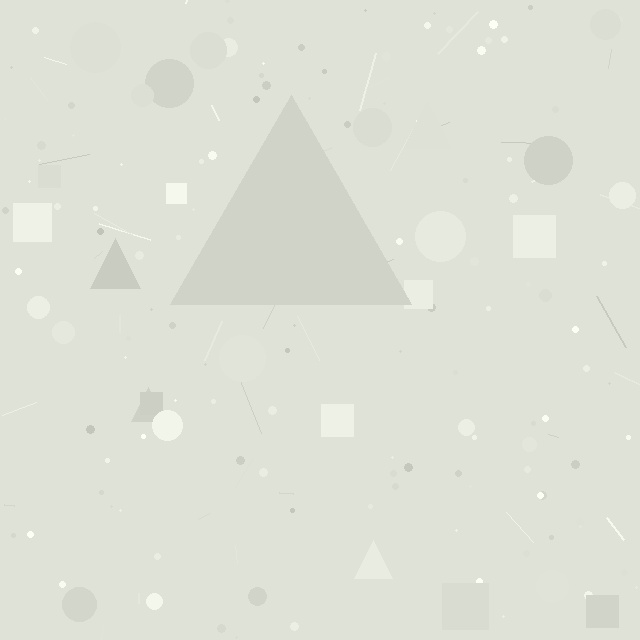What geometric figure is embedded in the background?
A triangle is embedded in the background.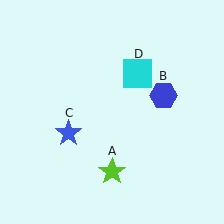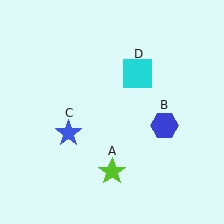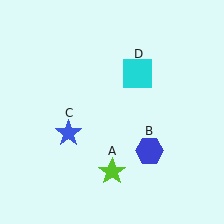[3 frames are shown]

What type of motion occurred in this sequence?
The blue hexagon (object B) rotated clockwise around the center of the scene.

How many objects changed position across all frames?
1 object changed position: blue hexagon (object B).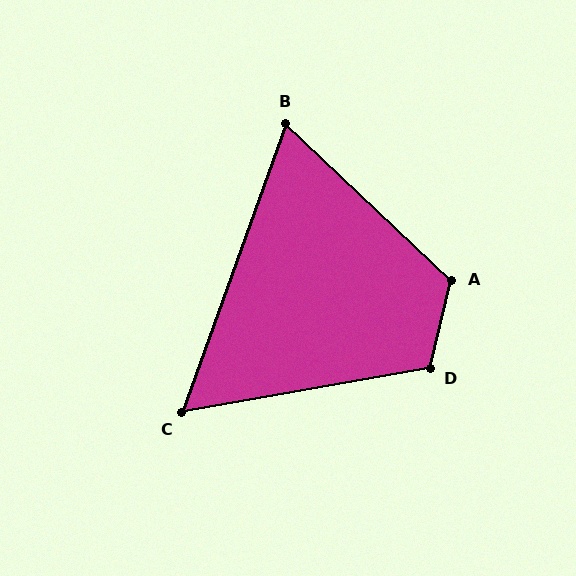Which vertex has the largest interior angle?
A, at approximately 120 degrees.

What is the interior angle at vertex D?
Approximately 114 degrees (obtuse).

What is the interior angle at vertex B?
Approximately 66 degrees (acute).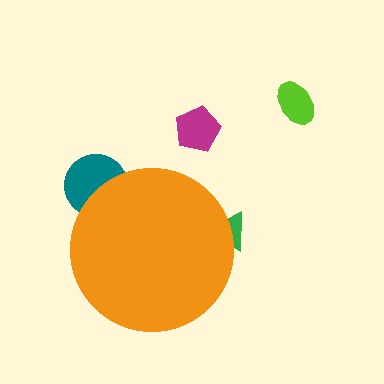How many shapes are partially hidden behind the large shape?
2 shapes are partially hidden.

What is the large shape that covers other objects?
An orange circle.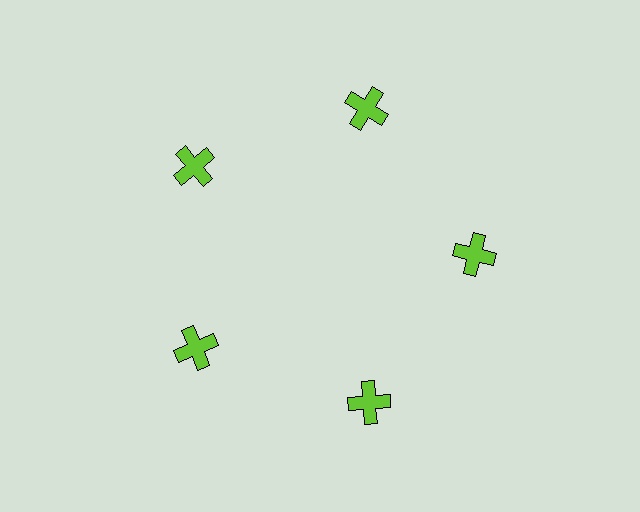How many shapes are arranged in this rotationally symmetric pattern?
There are 5 shapes, arranged in 5 groups of 1.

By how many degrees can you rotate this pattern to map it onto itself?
The pattern maps onto itself every 72 degrees of rotation.